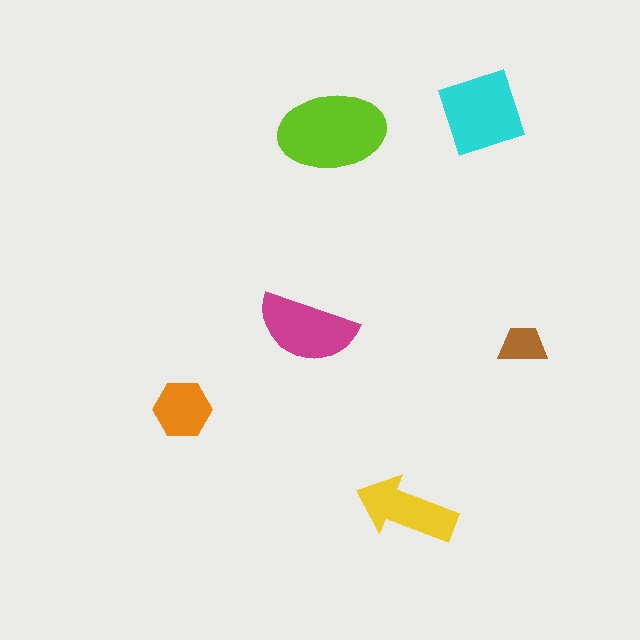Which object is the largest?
The lime ellipse.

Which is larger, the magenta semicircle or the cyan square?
The cyan square.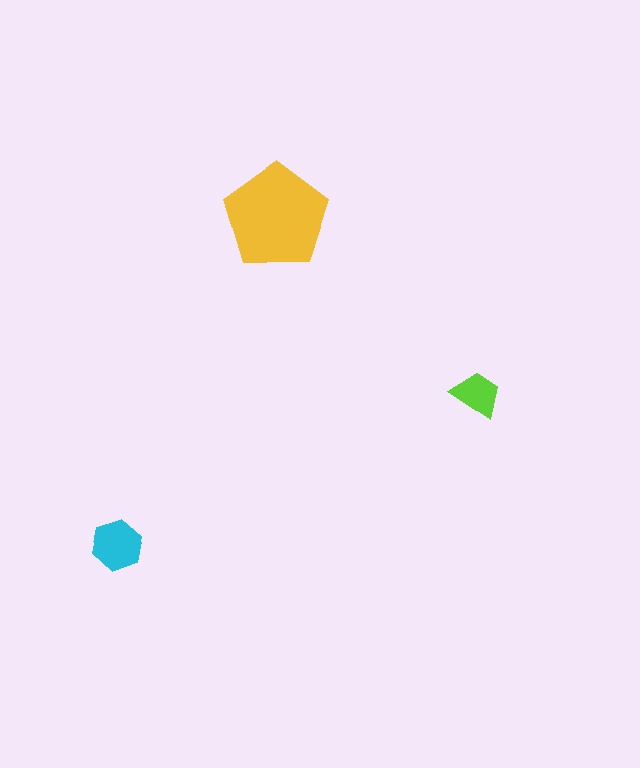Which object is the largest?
The yellow pentagon.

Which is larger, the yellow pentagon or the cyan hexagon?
The yellow pentagon.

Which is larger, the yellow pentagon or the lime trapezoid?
The yellow pentagon.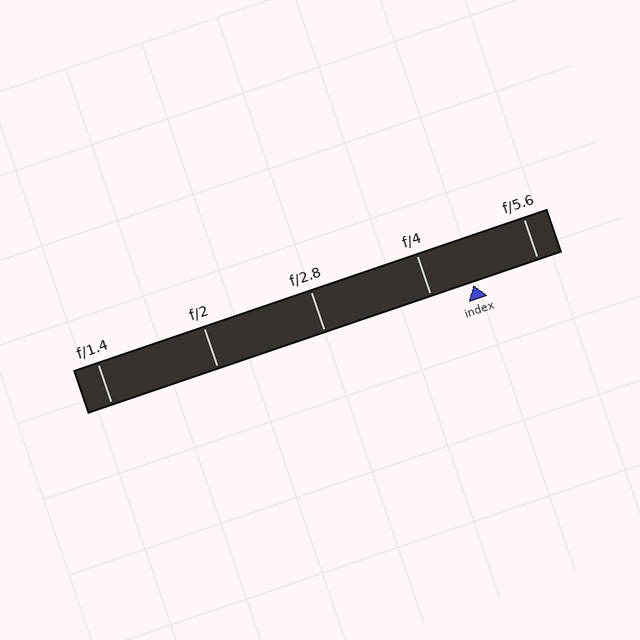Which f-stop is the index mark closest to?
The index mark is closest to f/4.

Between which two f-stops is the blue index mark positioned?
The index mark is between f/4 and f/5.6.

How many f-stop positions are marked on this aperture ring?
There are 5 f-stop positions marked.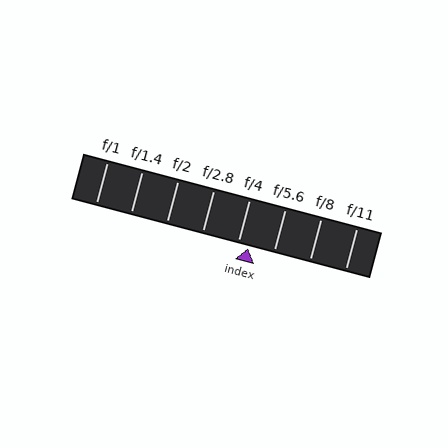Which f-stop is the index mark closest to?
The index mark is closest to f/4.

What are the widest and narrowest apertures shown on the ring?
The widest aperture shown is f/1 and the narrowest is f/11.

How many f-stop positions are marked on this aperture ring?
There are 8 f-stop positions marked.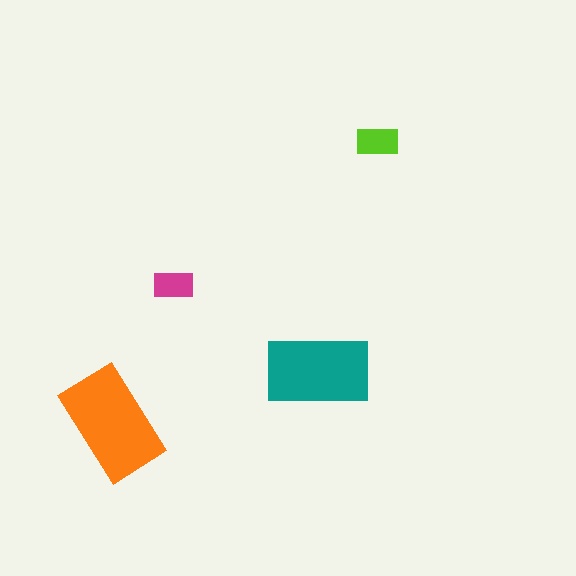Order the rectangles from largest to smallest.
the orange one, the teal one, the lime one, the magenta one.